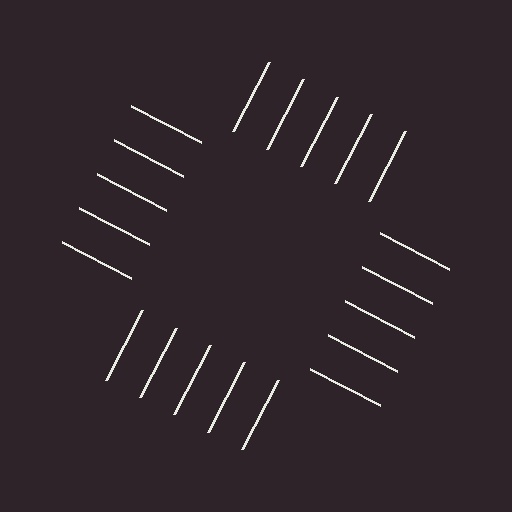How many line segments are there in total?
20 — 5 along each of the 4 edges.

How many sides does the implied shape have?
4 sides — the line-ends trace a square.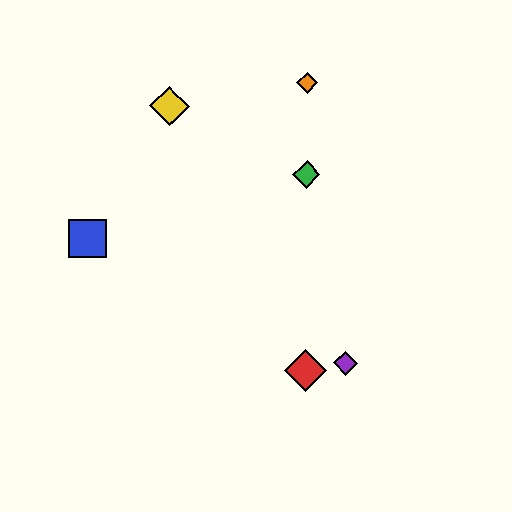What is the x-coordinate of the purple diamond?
The purple diamond is at x≈346.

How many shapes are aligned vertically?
3 shapes (the red diamond, the green diamond, the orange diamond) are aligned vertically.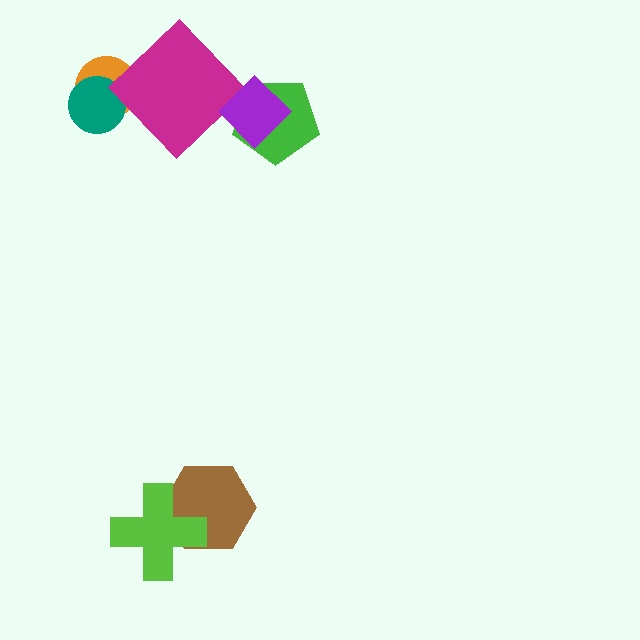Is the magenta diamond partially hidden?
No, no other shape covers it.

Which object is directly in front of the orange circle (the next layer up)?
The teal circle is directly in front of the orange circle.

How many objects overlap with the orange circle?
2 objects overlap with the orange circle.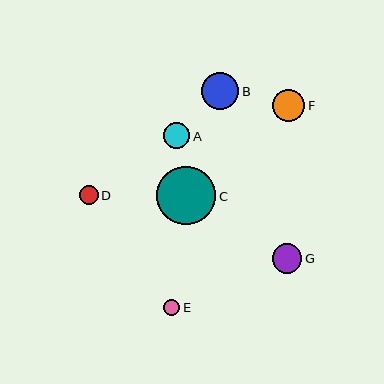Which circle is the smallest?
Circle E is the smallest with a size of approximately 16 pixels.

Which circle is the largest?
Circle C is the largest with a size of approximately 59 pixels.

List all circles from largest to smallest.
From largest to smallest: C, B, F, G, A, D, E.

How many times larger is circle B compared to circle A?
Circle B is approximately 1.4 times the size of circle A.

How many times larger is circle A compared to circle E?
Circle A is approximately 1.6 times the size of circle E.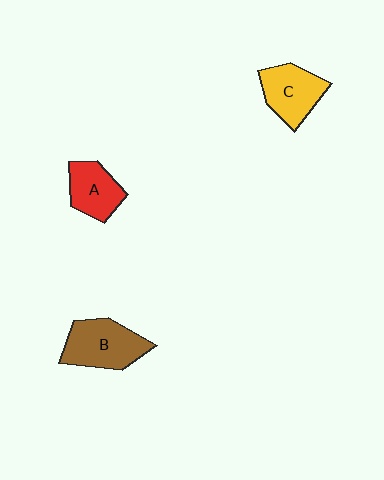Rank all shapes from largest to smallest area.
From largest to smallest: B (brown), C (yellow), A (red).